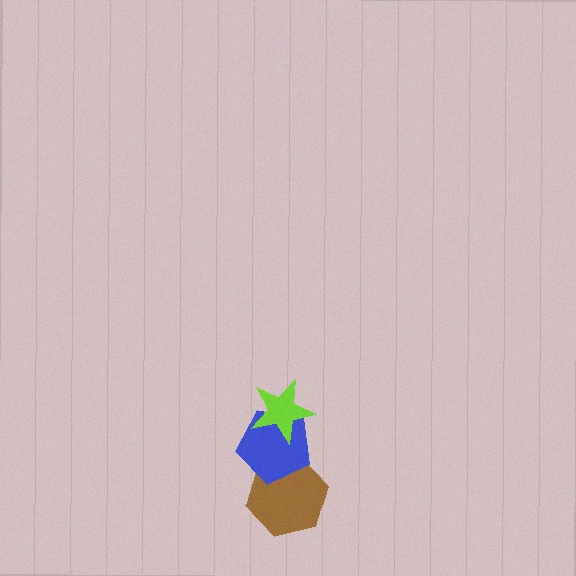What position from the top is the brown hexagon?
The brown hexagon is 3rd from the top.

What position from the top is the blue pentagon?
The blue pentagon is 2nd from the top.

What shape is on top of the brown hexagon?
The blue pentagon is on top of the brown hexagon.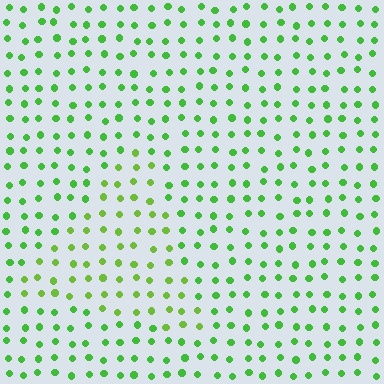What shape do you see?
I see a triangle.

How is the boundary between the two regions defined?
The boundary is defined purely by a slight shift in hue (about 22 degrees). Spacing, size, and orientation are identical on both sides.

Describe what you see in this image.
The image is filled with small green elements in a uniform arrangement. A triangle-shaped region is visible where the elements are tinted to a slightly different hue, forming a subtle color boundary.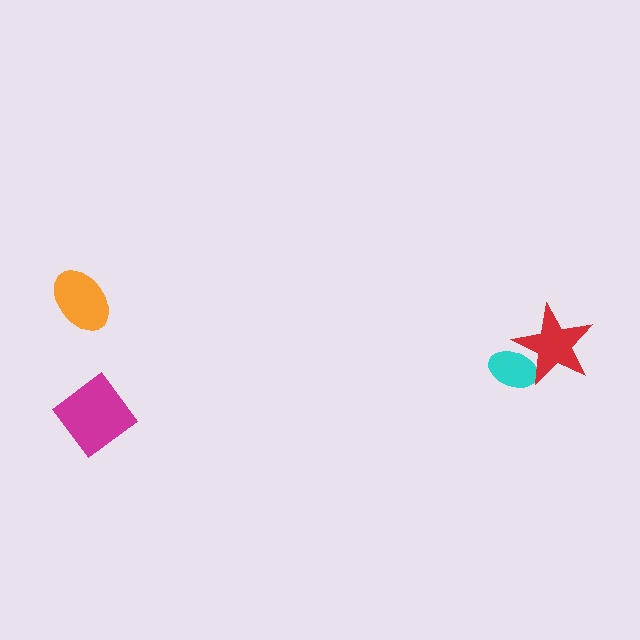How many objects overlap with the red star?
1 object overlaps with the red star.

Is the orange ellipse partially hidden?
No, no other shape covers it.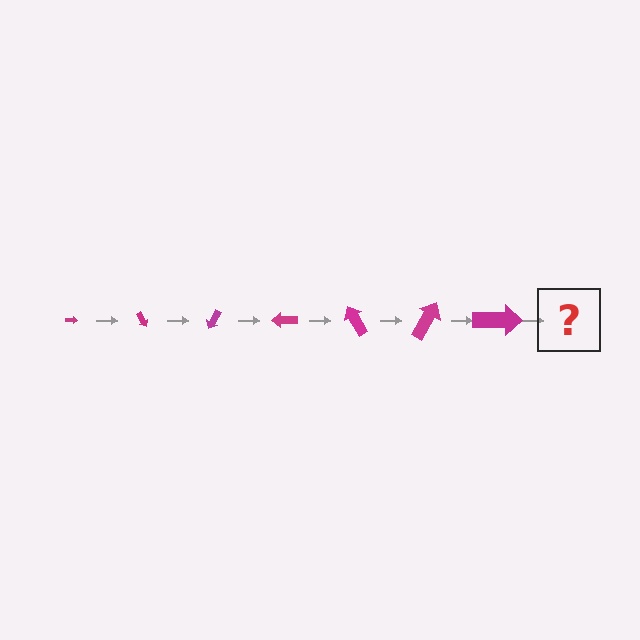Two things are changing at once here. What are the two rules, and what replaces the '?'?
The two rules are that the arrow grows larger each step and it rotates 60 degrees each step. The '?' should be an arrow, larger than the previous one and rotated 420 degrees from the start.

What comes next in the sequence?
The next element should be an arrow, larger than the previous one and rotated 420 degrees from the start.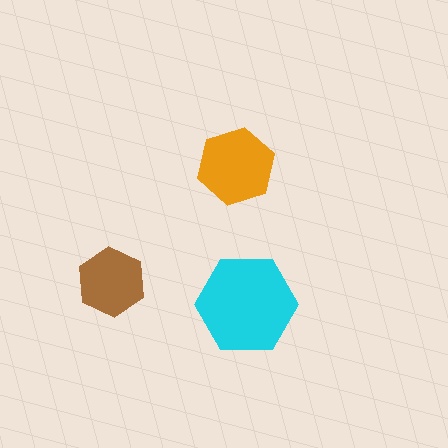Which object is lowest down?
The cyan hexagon is bottommost.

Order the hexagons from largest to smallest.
the cyan one, the orange one, the brown one.